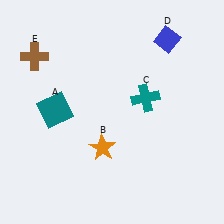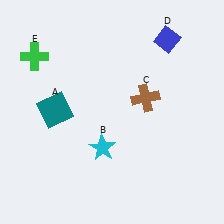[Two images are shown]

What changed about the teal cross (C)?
In Image 1, C is teal. In Image 2, it changed to brown.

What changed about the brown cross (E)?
In Image 1, E is brown. In Image 2, it changed to green.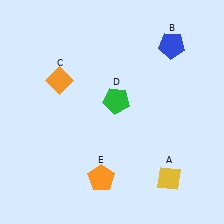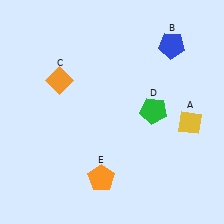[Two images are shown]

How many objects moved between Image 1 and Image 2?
2 objects moved between the two images.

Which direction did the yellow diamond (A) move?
The yellow diamond (A) moved up.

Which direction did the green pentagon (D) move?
The green pentagon (D) moved right.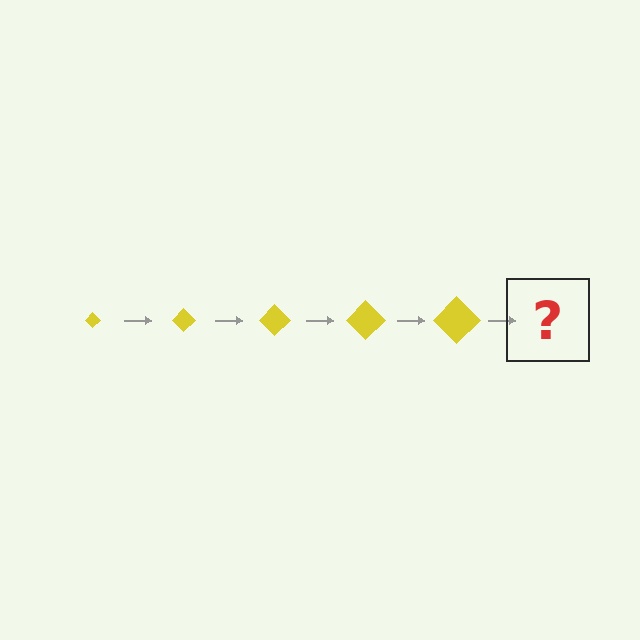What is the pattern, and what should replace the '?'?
The pattern is that the diamond gets progressively larger each step. The '?' should be a yellow diamond, larger than the previous one.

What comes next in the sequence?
The next element should be a yellow diamond, larger than the previous one.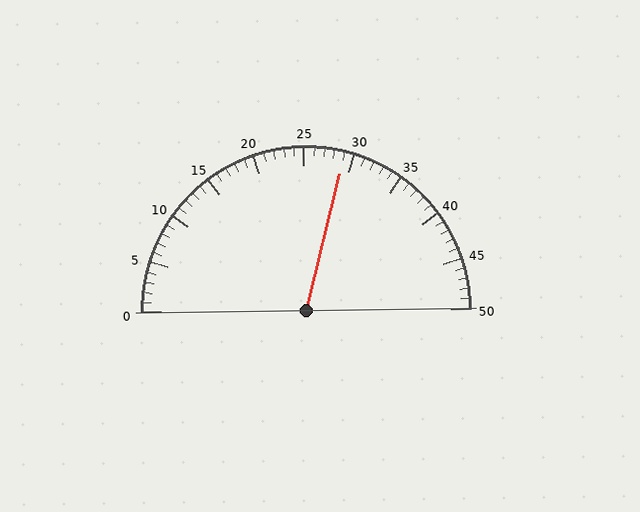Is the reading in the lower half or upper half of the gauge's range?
The reading is in the upper half of the range (0 to 50).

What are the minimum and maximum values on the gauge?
The gauge ranges from 0 to 50.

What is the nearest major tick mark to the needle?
The nearest major tick mark is 30.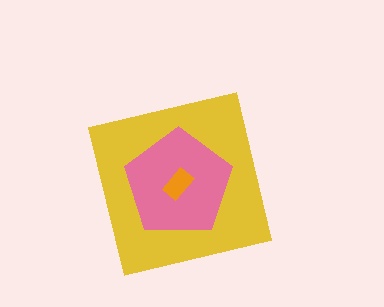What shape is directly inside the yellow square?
The pink pentagon.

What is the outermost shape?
The yellow square.